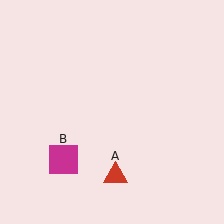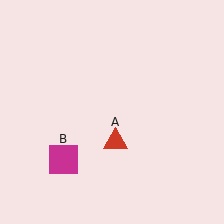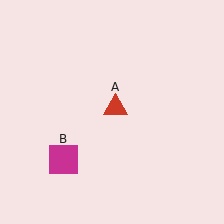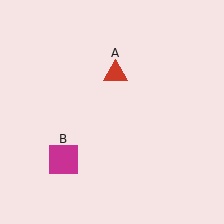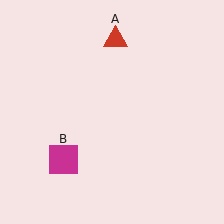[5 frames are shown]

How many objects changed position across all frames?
1 object changed position: red triangle (object A).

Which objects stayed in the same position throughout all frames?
Magenta square (object B) remained stationary.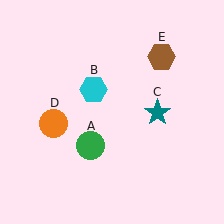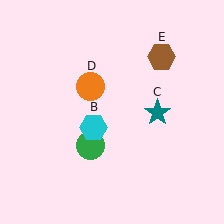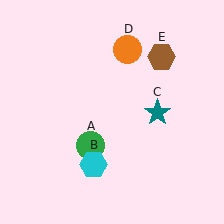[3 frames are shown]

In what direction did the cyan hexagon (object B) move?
The cyan hexagon (object B) moved down.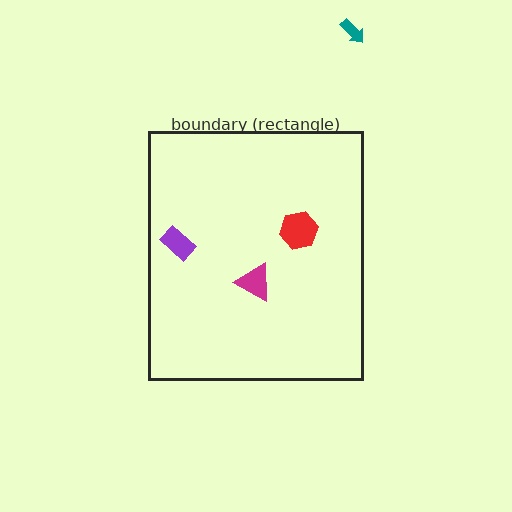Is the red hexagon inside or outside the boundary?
Inside.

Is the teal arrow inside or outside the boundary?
Outside.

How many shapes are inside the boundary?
3 inside, 1 outside.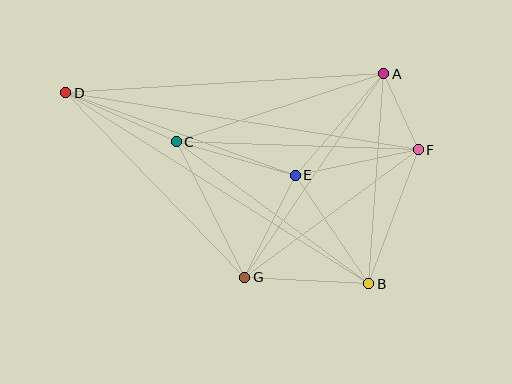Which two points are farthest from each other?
Points B and D are farthest from each other.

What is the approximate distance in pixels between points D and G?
The distance between D and G is approximately 257 pixels.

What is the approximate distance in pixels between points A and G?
The distance between A and G is approximately 246 pixels.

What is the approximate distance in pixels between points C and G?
The distance between C and G is approximately 152 pixels.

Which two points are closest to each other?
Points A and F are closest to each other.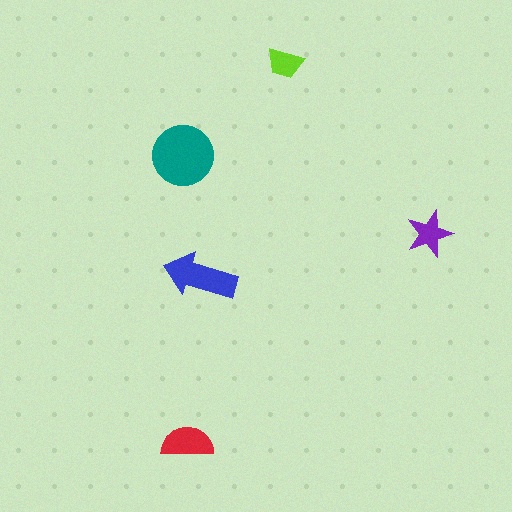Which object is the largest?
The teal circle.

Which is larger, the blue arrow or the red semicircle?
The blue arrow.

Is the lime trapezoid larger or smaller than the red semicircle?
Smaller.